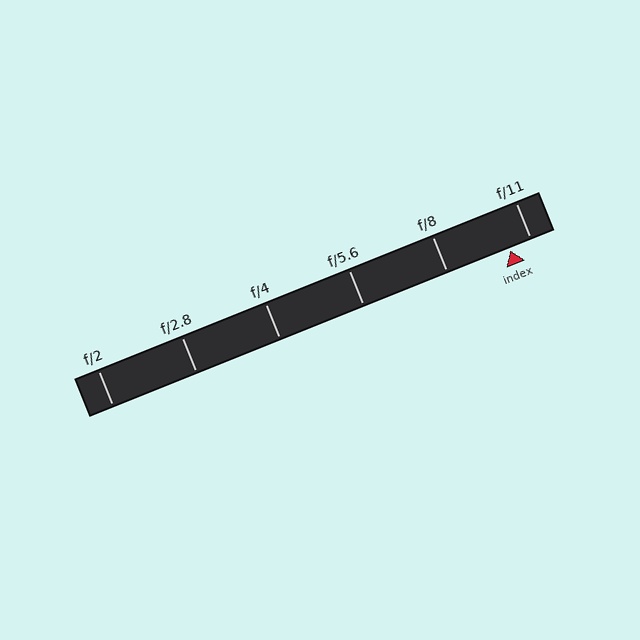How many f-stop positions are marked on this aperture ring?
There are 6 f-stop positions marked.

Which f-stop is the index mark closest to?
The index mark is closest to f/11.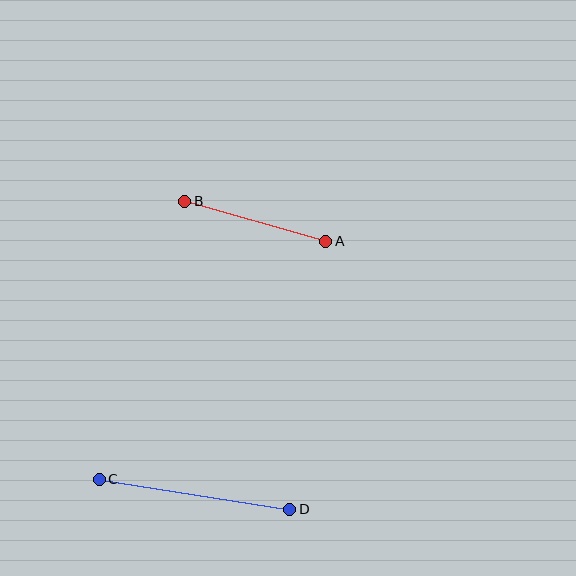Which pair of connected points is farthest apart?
Points C and D are farthest apart.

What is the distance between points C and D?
The distance is approximately 193 pixels.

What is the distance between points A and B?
The distance is approximately 146 pixels.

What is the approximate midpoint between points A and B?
The midpoint is at approximately (255, 221) pixels.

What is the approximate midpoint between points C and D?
The midpoint is at approximately (194, 494) pixels.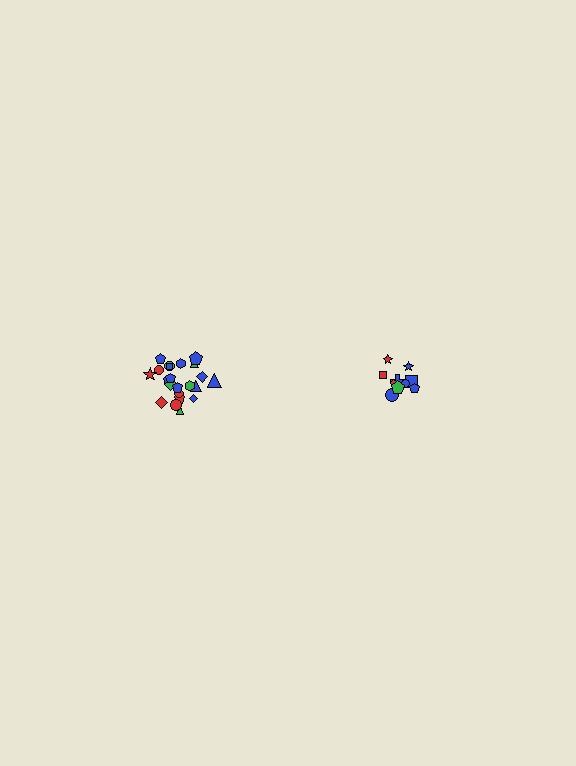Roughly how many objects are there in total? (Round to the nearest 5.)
Roughly 30 objects in total.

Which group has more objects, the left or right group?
The left group.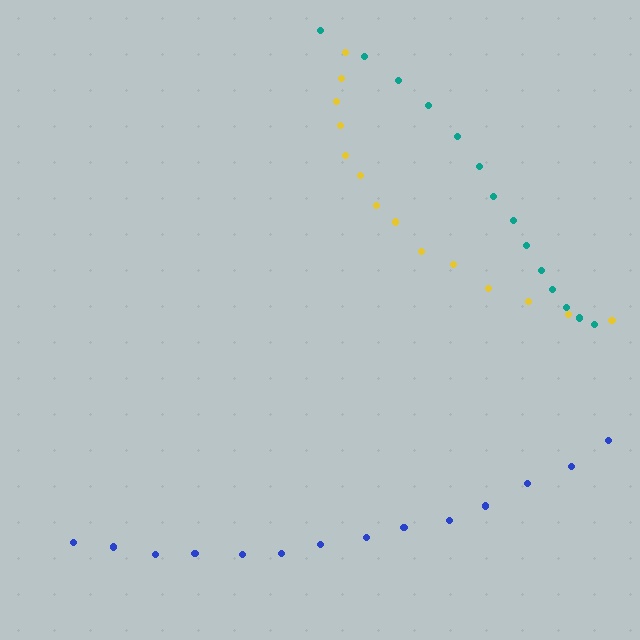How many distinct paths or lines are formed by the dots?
There are 3 distinct paths.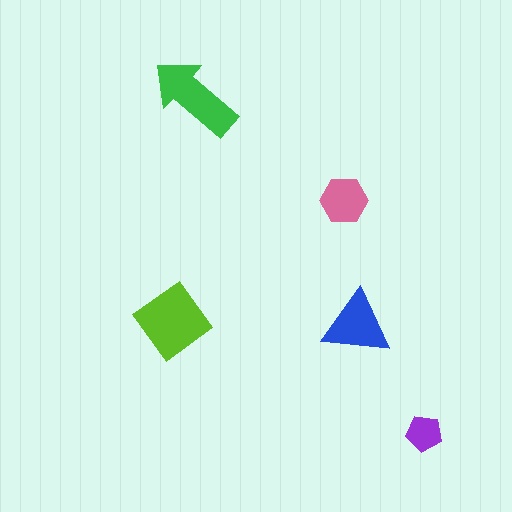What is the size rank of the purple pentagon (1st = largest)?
5th.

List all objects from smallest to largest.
The purple pentagon, the pink hexagon, the blue triangle, the green arrow, the lime diamond.